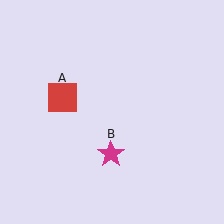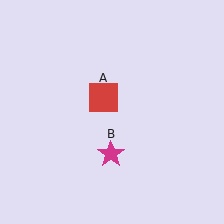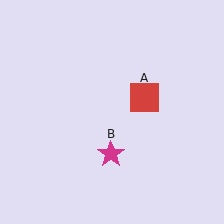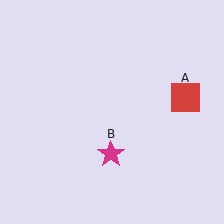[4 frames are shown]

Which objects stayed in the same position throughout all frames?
Magenta star (object B) remained stationary.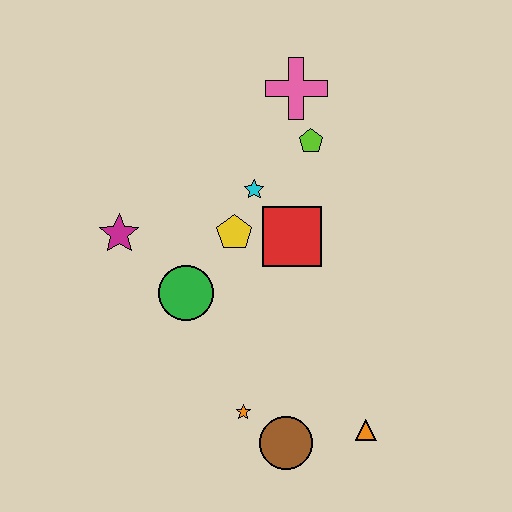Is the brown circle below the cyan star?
Yes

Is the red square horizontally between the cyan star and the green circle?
No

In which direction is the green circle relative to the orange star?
The green circle is above the orange star.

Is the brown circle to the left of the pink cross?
Yes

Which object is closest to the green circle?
The yellow pentagon is closest to the green circle.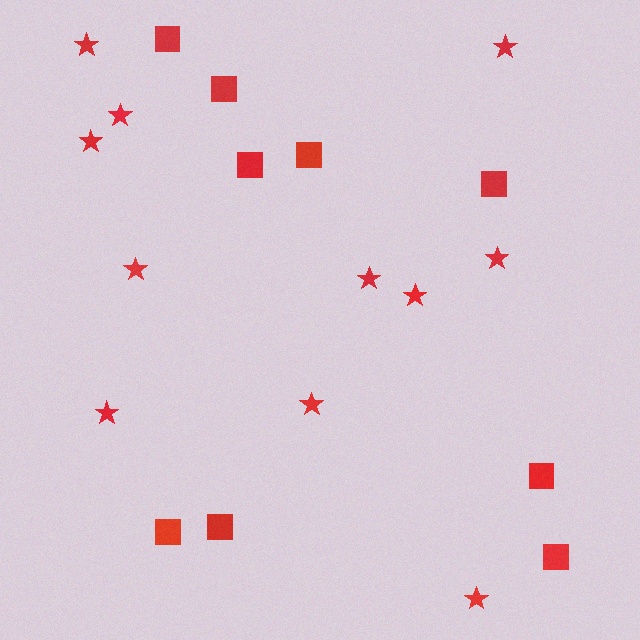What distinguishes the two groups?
There are 2 groups: one group of squares (9) and one group of stars (11).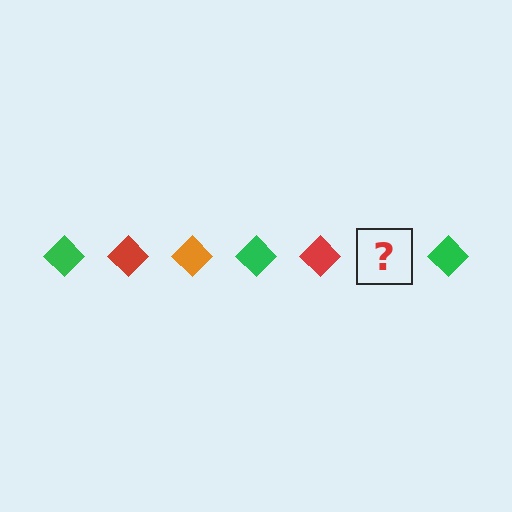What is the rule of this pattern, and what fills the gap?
The rule is that the pattern cycles through green, red, orange diamonds. The gap should be filled with an orange diamond.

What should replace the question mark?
The question mark should be replaced with an orange diamond.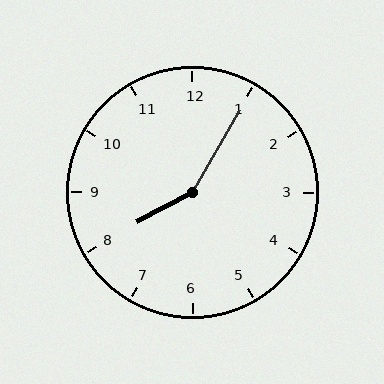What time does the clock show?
8:05.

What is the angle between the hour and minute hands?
Approximately 148 degrees.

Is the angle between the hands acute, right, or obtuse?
It is obtuse.